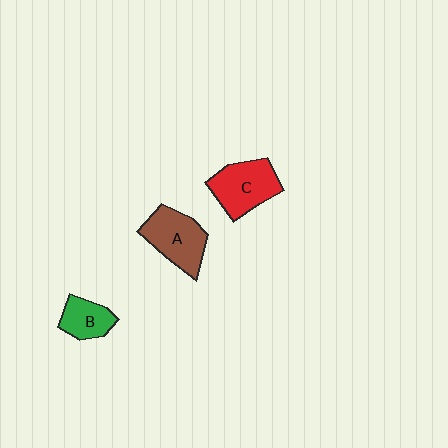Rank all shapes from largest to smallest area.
From largest to smallest: C (red), A (brown), B (green).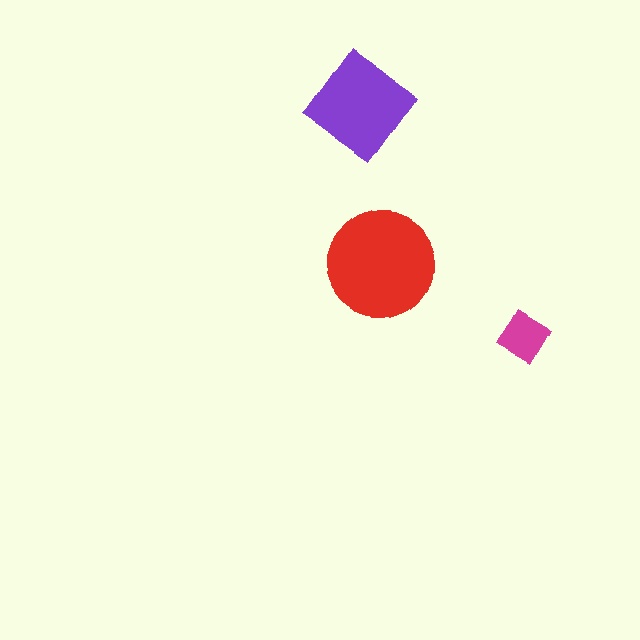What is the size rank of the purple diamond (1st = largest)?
2nd.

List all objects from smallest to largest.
The magenta diamond, the purple diamond, the red circle.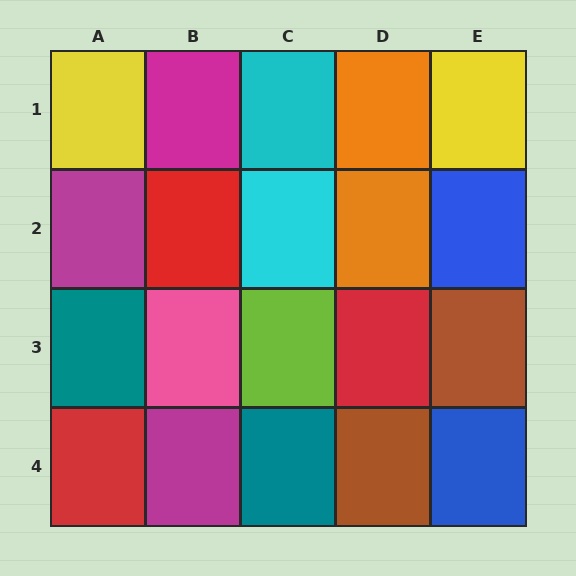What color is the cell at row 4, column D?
Brown.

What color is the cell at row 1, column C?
Cyan.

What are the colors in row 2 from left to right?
Magenta, red, cyan, orange, blue.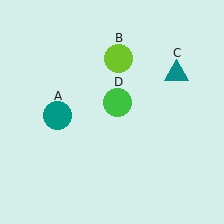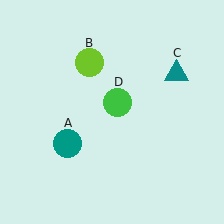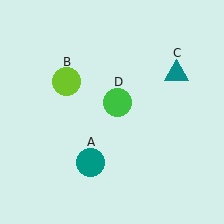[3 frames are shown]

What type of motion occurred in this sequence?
The teal circle (object A), lime circle (object B) rotated counterclockwise around the center of the scene.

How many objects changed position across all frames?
2 objects changed position: teal circle (object A), lime circle (object B).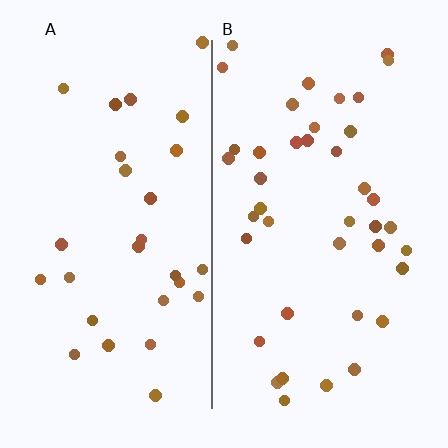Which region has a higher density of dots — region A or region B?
B (the right).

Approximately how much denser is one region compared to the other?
Approximately 1.4× — region B over region A.